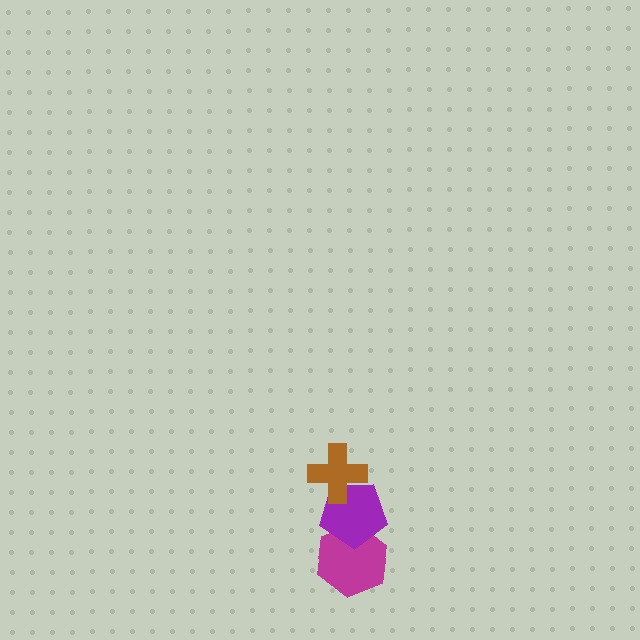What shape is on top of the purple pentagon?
The brown cross is on top of the purple pentagon.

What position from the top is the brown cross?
The brown cross is 1st from the top.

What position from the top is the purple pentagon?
The purple pentagon is 2nd from the top.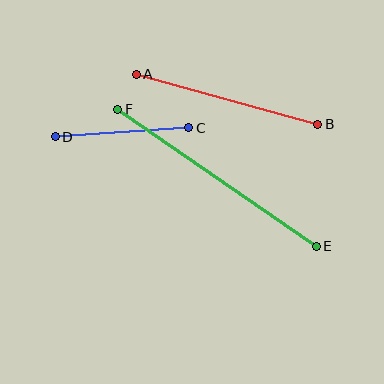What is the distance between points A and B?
The distance is approximately 188 pixels.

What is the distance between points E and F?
The distance is approximately 241 pixels.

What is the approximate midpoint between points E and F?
The midpoint is at approximately (217, 178) pixels.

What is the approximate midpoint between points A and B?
The midpoint is at approximately (227, 99) pixels.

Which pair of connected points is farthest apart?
Points E and F are farthest apart.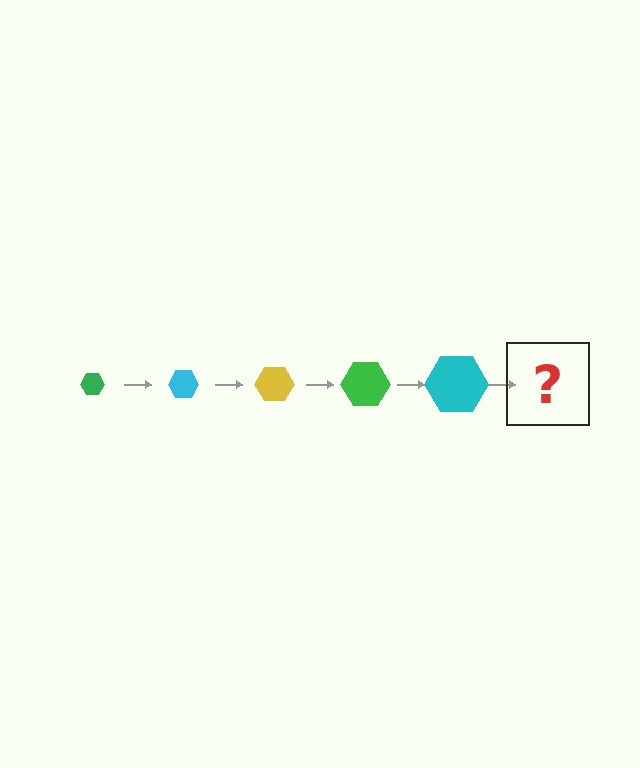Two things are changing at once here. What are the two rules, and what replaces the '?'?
The two rules are that the hexagon grows larger each step and the color cycles through green, cyan, and yellow. The '?' should be a yellow hexagon, larger than the previous one.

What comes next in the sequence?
The next element should be a yellow hexagon, larger than the previous one.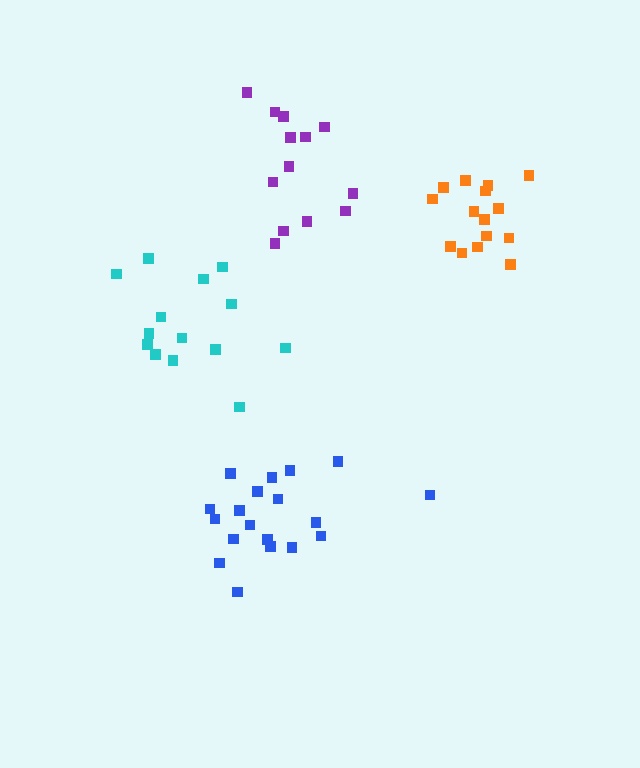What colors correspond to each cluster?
The clusters are colored: purple, orange, blue, cyan.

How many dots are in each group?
Group 1: 13 dots, Group 2: 15 dots, Group 3: 19 dots, Group 4: 14 dots (61 total).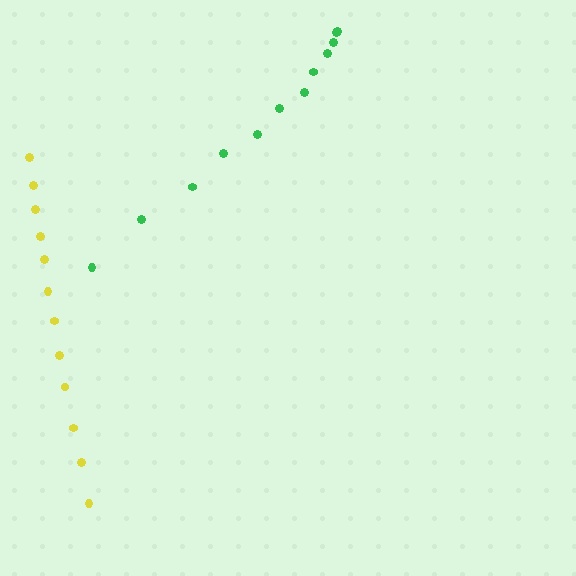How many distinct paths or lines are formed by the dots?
There are 2 distinct paths.